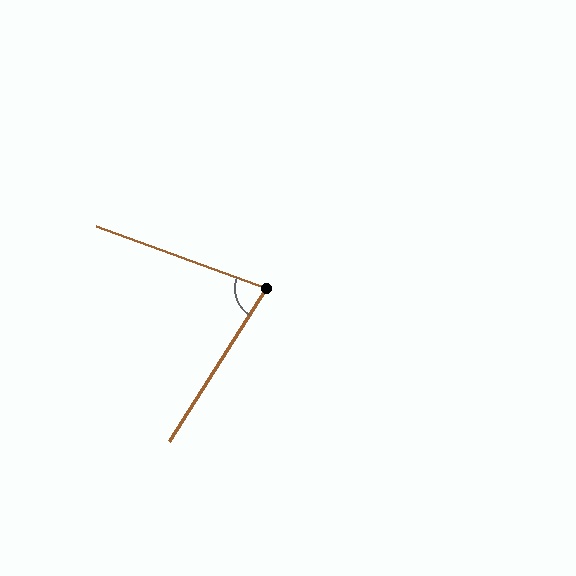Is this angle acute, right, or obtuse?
It is acute.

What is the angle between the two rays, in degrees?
Approximately 77 degrees.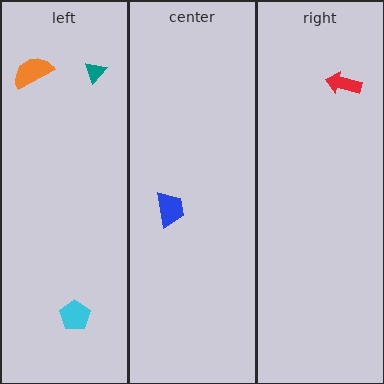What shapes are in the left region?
The cyan pentagon, the teal triangle, the orange semicircle.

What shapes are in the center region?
The blue trapezoid.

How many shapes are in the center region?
1.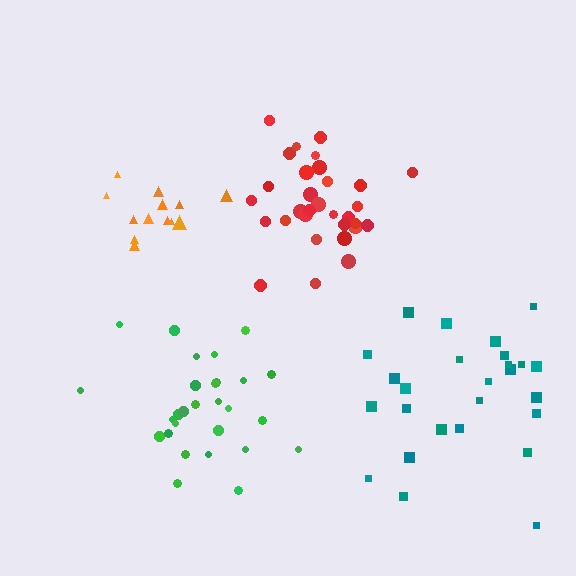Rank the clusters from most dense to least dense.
orange, red, green, teal.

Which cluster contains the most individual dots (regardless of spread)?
Red (32).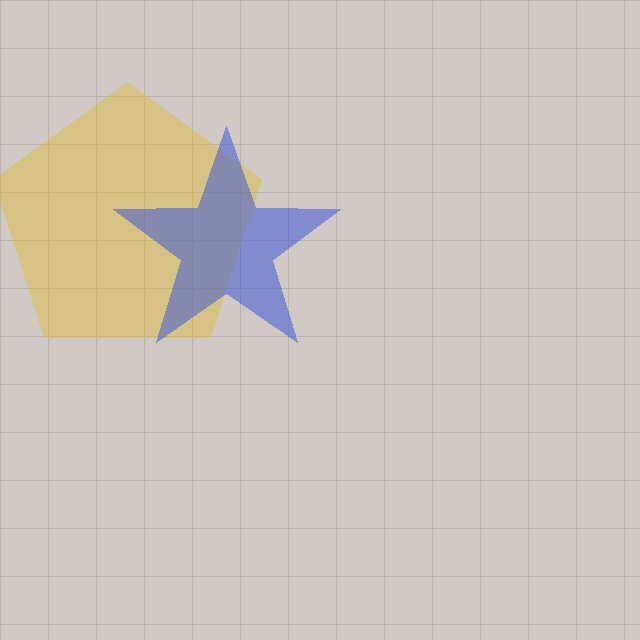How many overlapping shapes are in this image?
There are 2 overlapping shapes in the image.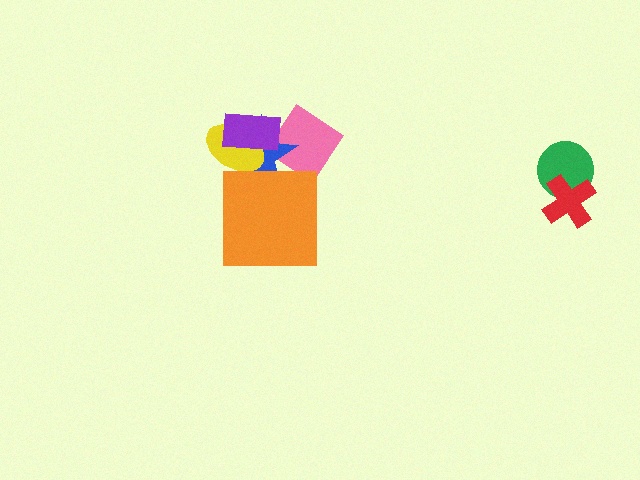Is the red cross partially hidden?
No, no other shape covers it.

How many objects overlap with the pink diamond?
2 objects overlap with the pink diamond.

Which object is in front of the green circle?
The red cross is in front of the green circle.